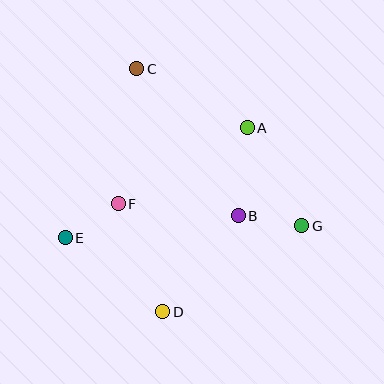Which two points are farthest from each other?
Points C and D are farthest from each other.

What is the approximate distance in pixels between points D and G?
The distance between D and G is approximately 163 pixels.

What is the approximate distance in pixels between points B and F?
The distance between B and F is approximately 120 pixels.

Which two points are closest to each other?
Points E and F are closest to each other.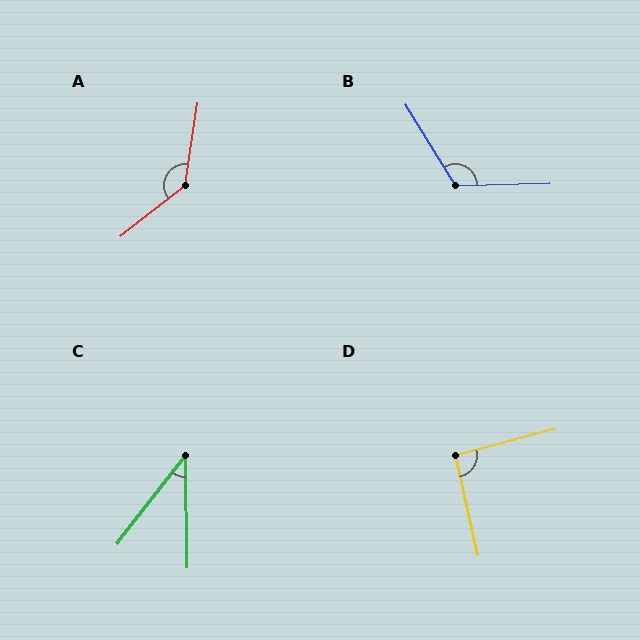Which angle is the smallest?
C, at approximately 38 degrees.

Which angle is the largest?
A, at approximately 137 degrees.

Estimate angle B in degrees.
Approximately 120 degrees.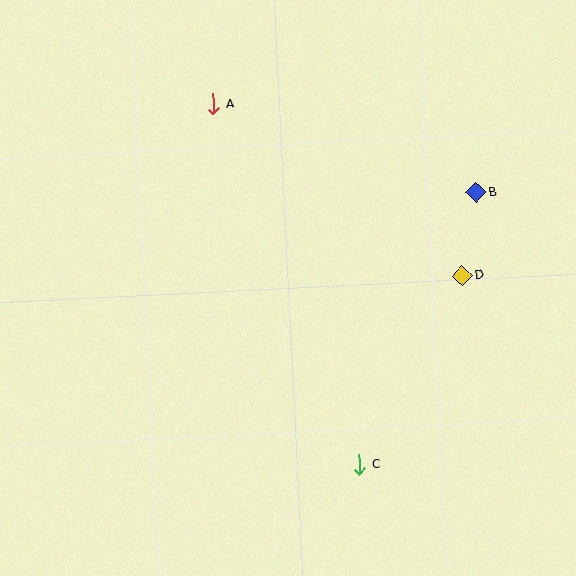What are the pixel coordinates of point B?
Point B is at (476, 192).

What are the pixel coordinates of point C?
Point C is at (360, 465).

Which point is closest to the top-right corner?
Point B is closest to the top-right corner.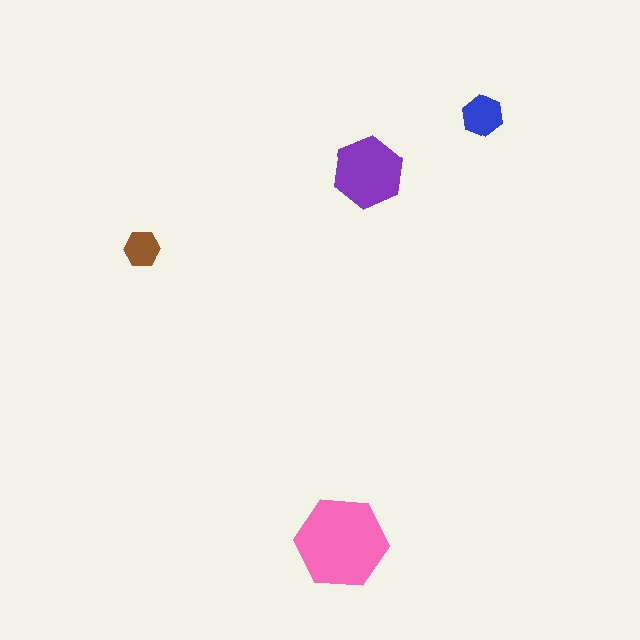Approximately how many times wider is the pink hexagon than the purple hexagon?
About 1.5 times wider.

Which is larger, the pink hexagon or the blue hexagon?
The pink one.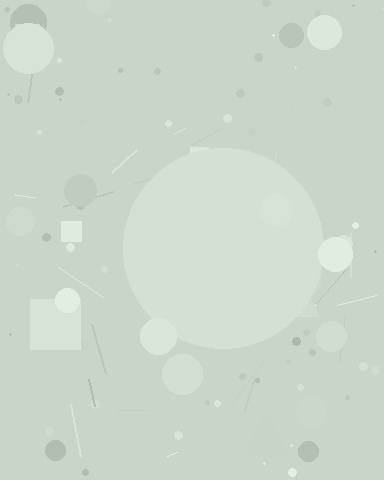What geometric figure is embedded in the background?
A circle is embedded in the background.